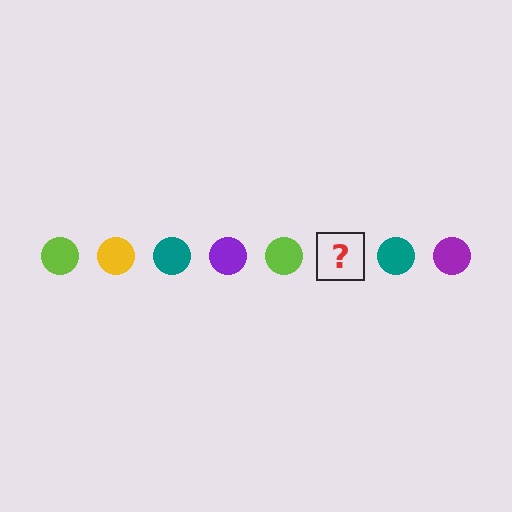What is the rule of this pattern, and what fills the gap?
The rule is that the pattern cycles through lime, yellow, teal, purple circles. The gap should be filled with a yellow circle.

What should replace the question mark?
The question mark should be replaced with a yellow circle.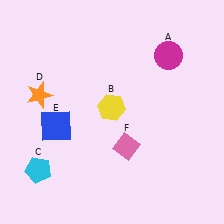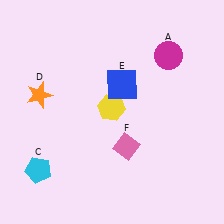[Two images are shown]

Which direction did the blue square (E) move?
The blue square (E) moved right.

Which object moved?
The blue square (E) moved right.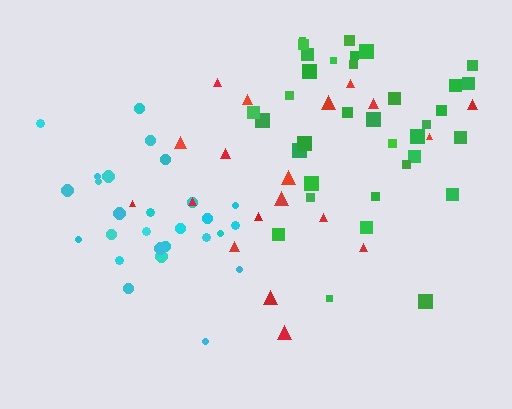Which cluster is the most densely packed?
Cyan.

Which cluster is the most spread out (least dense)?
Red.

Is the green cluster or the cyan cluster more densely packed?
Cyan.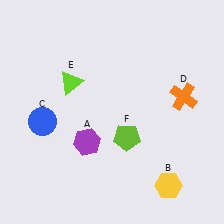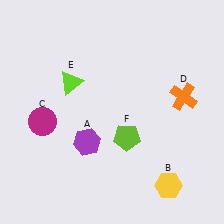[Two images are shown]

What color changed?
The circle (C) changed from blue in Image 1 to magenta in Image 2.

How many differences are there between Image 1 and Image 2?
There is 1 difference between the two images.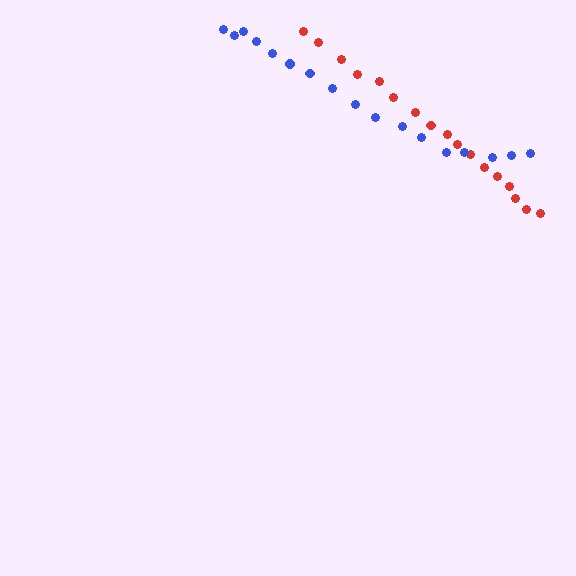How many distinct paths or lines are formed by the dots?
There are 2 distinct paths.